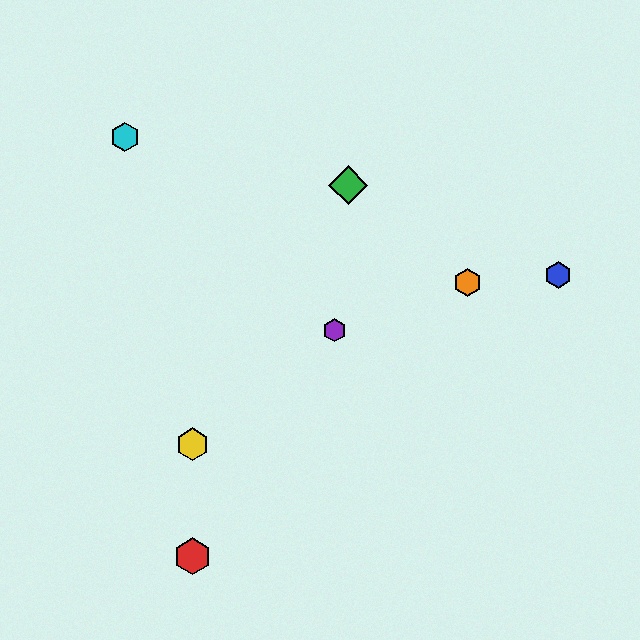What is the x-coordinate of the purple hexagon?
The purple hexagon is at x≈334.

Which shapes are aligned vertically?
The red hexagon, the yellow hexagon are aligned vertically.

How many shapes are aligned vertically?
2 shapes (the red hexagon, the yellow hexagon) are aligned vertically.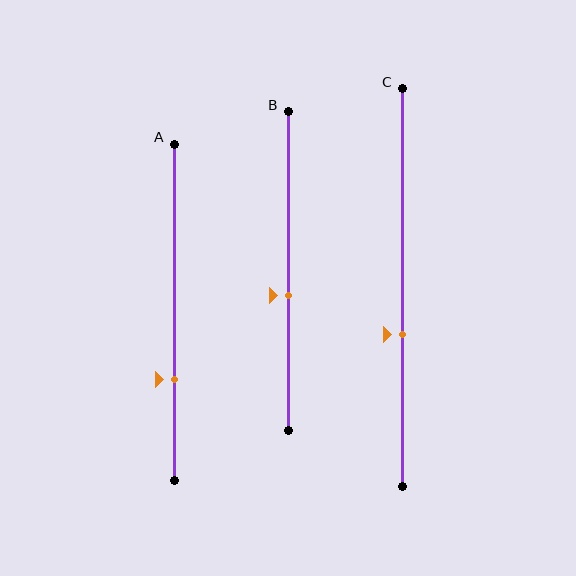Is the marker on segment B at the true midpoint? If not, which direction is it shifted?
No, the marker on segment B is shifted downward by about 8% of the segment length.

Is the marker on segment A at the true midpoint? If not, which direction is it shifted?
No, the marker on segment A is shifted downward by about 20% of the segment length.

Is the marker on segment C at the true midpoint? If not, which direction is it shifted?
No, the marker on segment C is shifted downward by about 12% of the segment length.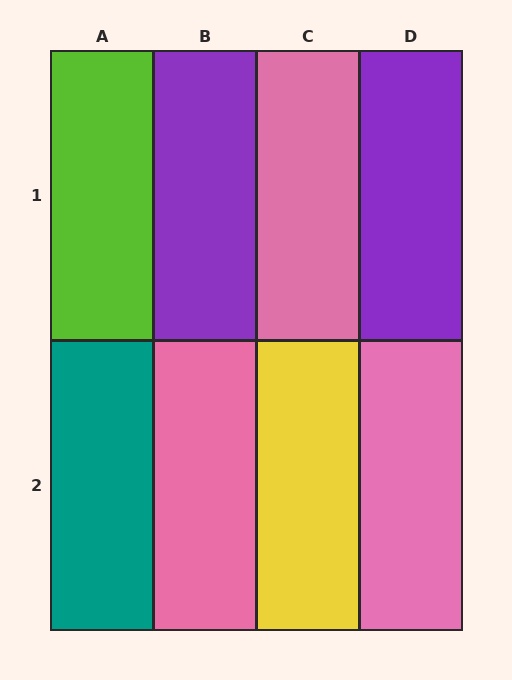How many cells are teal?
1 cell is teal.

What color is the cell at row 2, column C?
Yellow.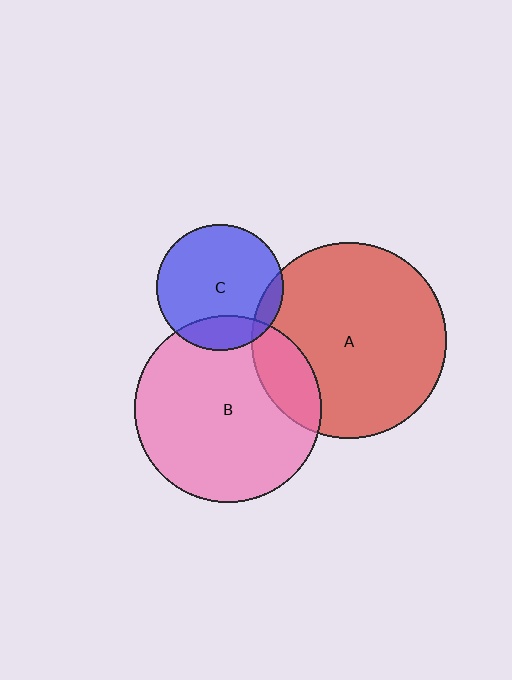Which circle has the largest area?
Circle A (red).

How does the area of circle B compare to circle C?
Approximately 2.2 times.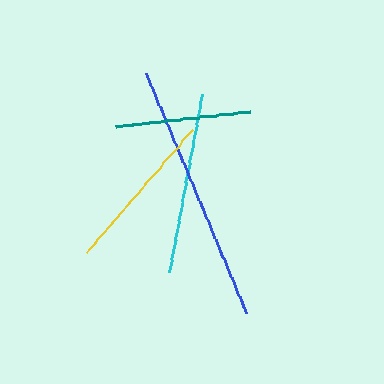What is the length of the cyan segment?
The cyan segment is approximately 181 pixels long.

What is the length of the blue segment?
The blue segment is approximately 260 pixels long.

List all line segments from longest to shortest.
From longest to shortest: blue, cyan, yellow, teal.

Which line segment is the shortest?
The teal line is the shortest at approximately 135 pixels.